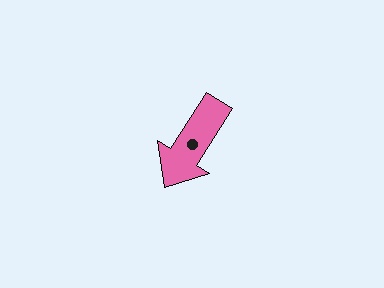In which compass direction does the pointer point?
Southwest.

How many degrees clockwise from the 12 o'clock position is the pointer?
Approximately 213 degrees.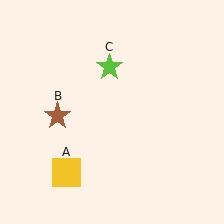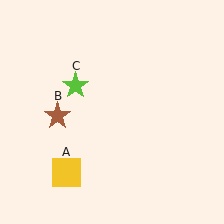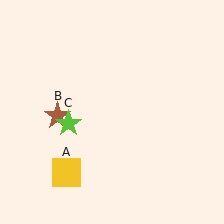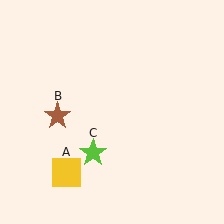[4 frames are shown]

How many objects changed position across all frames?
1 object changed position: lime star (object C).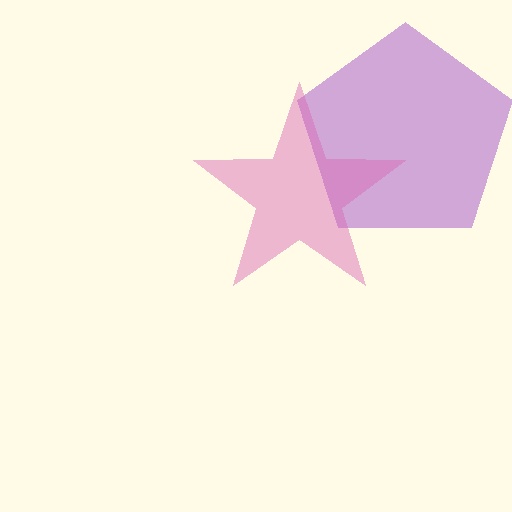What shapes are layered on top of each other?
The layered shapes are: a purple pentagon, a pink star.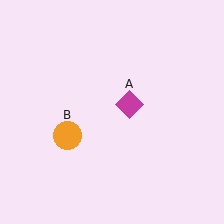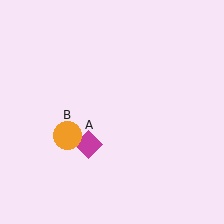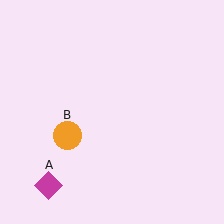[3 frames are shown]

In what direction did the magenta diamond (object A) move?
The magenta diamond (object A) moved down and to the left.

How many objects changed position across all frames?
1 object changed position: magenta diamond (object A).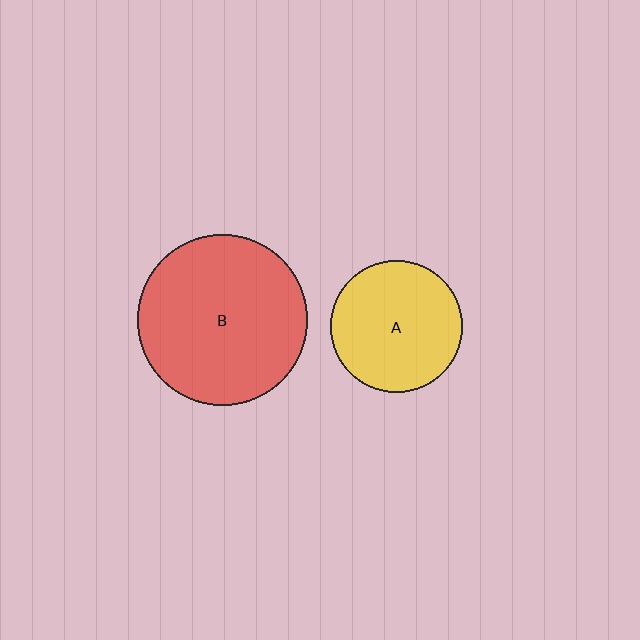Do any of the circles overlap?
No, none of the circles overlap.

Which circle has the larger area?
Circle B (red).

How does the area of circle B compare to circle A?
Approximately 1.7 times.